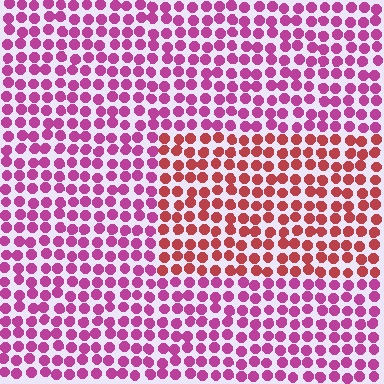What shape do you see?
I see a rectangle.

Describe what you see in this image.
The image is filled with small magenta elements in a uniform arrangement. A rectangle-shaped region is visible where the elements are tinted to a slightly different hue, forming a subtle color boundary.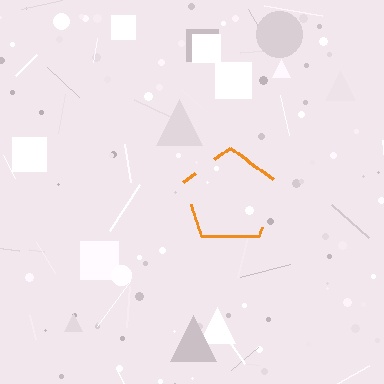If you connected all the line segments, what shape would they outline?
They would outline a pentagon.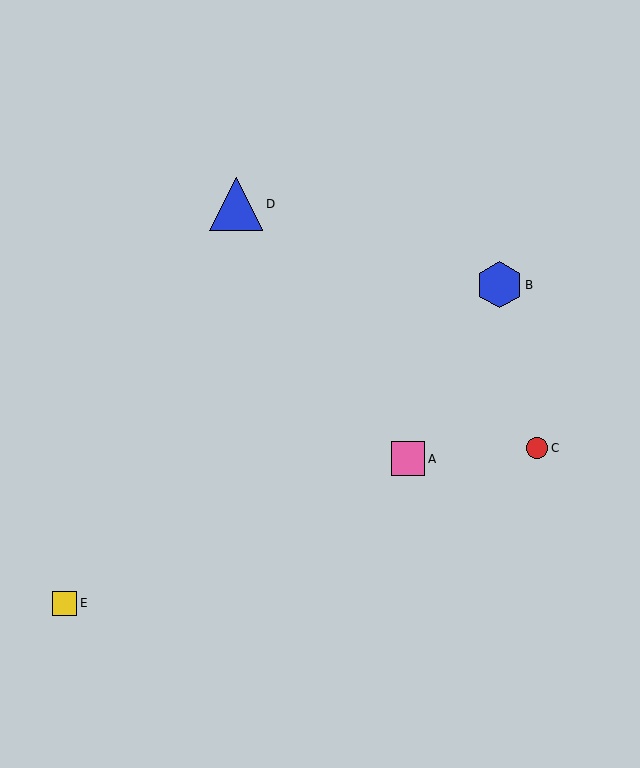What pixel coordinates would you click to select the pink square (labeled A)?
Click at (408, 459) to select the pink square A.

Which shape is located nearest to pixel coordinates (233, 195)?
The blue triangle (labeled D) at (236, 204) is nearest to that location.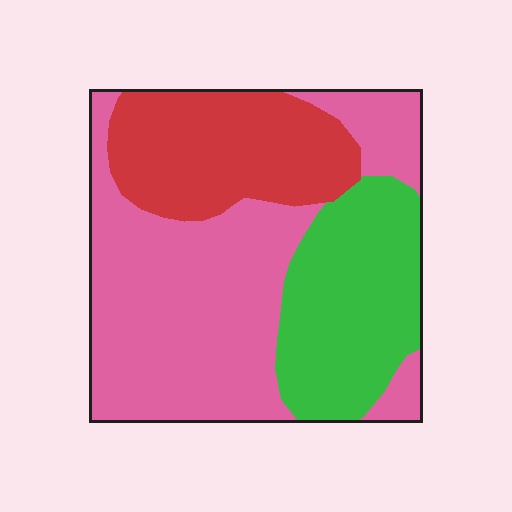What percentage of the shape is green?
Green covers 26% of the shape.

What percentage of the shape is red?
Red takes up about one quarter (1/4) of the shape.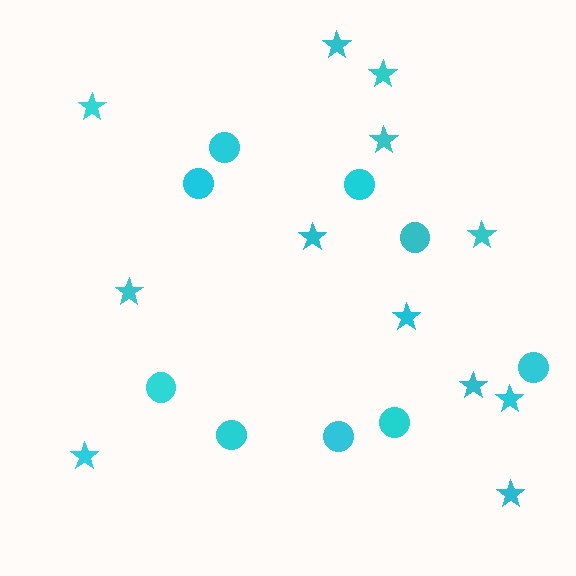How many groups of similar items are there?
There are 2 groups: one group of stars (12) and one group of circles (9).